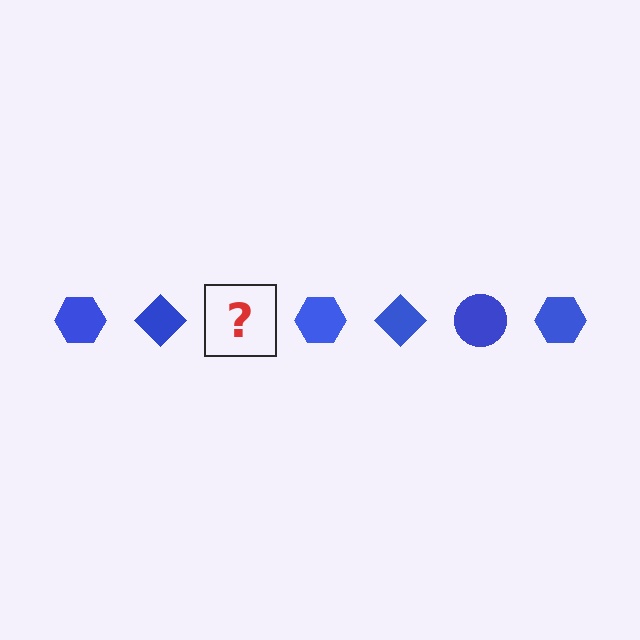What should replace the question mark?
The question mark should be replaced with a blue circle.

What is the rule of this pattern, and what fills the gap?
The rule is that the pattern cycles through hexagon, diamond, circle shapes in blue. The gap should be filled with a blue circle.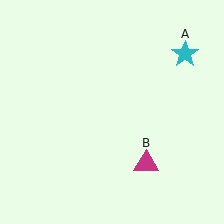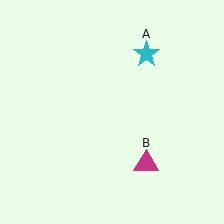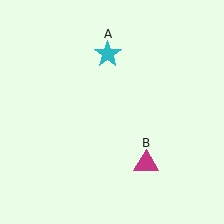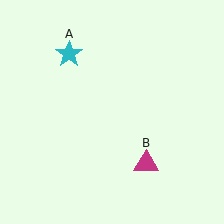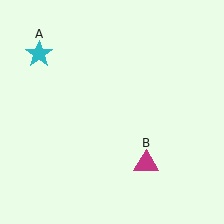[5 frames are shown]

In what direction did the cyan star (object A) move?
The cyan star (object A) moved left.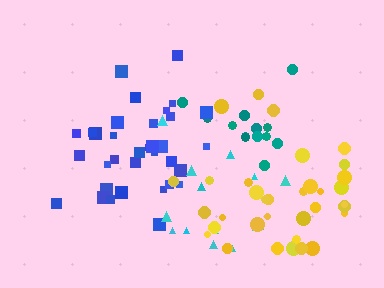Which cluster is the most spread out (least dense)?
Cyan.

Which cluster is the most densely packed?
Blue.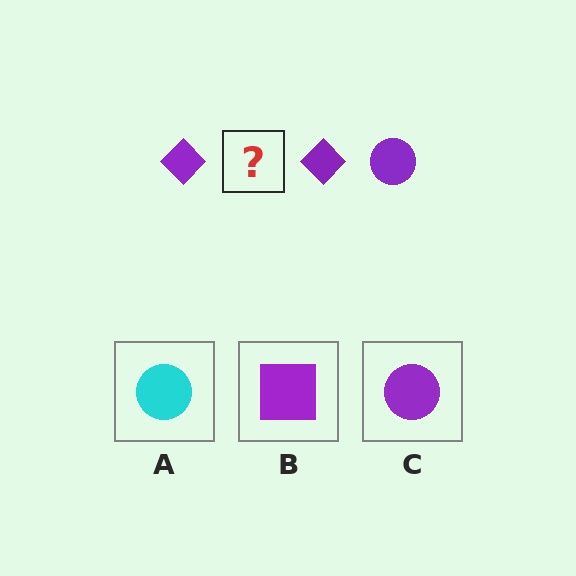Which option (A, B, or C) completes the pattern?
C.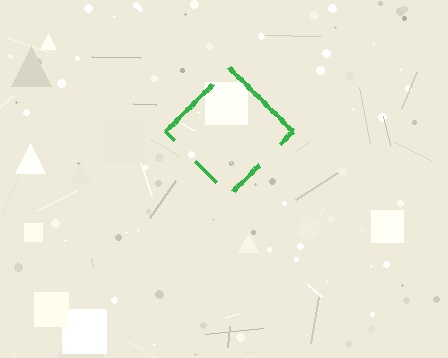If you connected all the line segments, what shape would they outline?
They would outline a diamond.